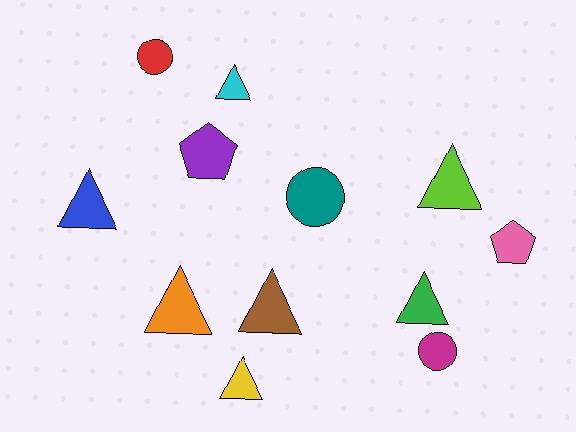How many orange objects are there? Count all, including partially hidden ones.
There is 1 orange object.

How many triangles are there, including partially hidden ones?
There are 7 triangles.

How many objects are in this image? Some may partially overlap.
There are 12 objects.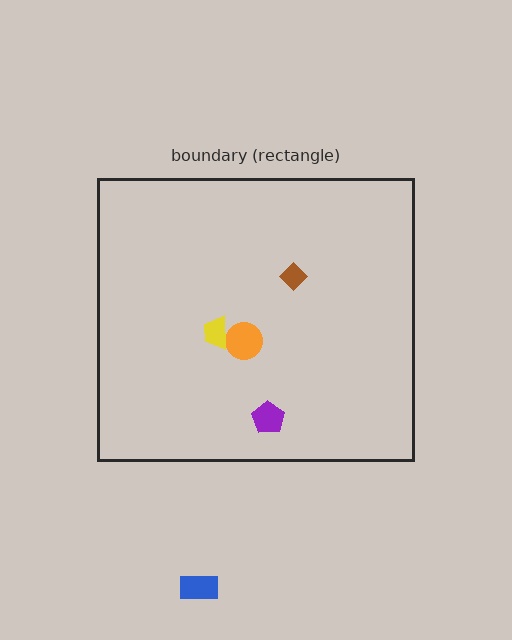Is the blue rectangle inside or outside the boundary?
Outside.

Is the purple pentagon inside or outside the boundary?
Inside.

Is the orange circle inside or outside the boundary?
Inside.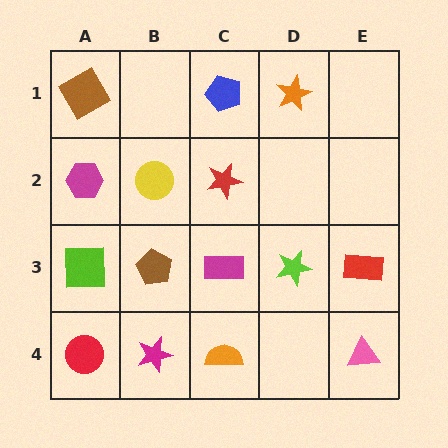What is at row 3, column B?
A brown pentagon.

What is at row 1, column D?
An orange star.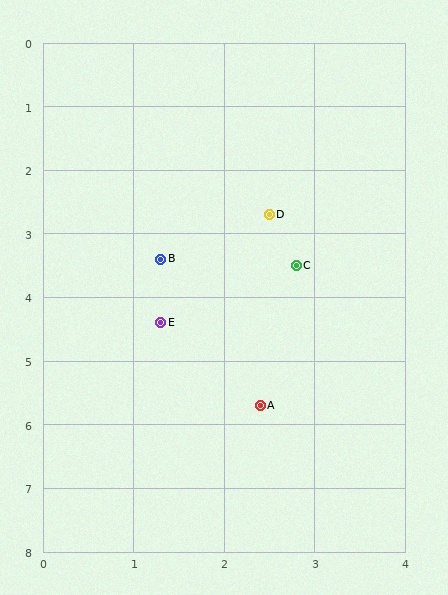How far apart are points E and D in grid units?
Points E and D are about 2.1 grid units apart.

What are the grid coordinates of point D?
Point D is at approximately (2.5, 2.7).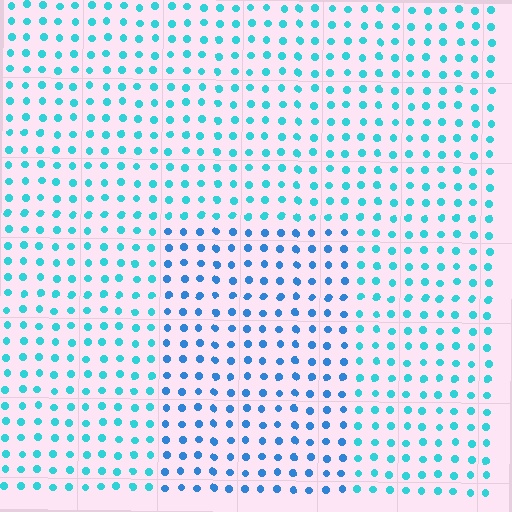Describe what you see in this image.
The image is filled with small cyan elements in a uniform arrangement. A rectangle-shaped region is visible where the elements are tinted to a slightly different hue, forming a subtle color boundary.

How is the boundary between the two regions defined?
The boundary is defined purely by a slight shift in hue (about 29 degrees). Spacing, size, and orientation are identical on both sides.